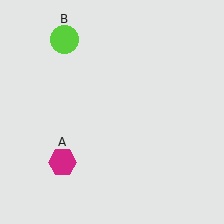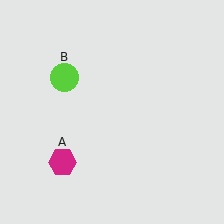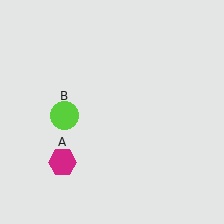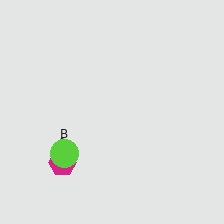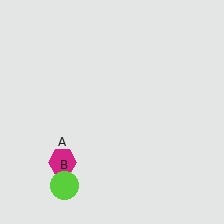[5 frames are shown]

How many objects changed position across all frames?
1 object changed position: lime circle (object B).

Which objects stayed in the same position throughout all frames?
Magenta hexagon (object A) remained stationary.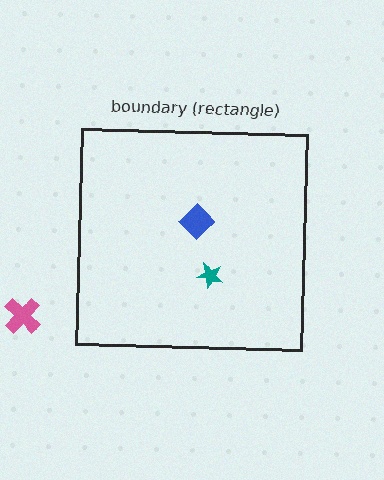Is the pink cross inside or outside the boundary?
Outside.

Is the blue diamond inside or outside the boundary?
Inside.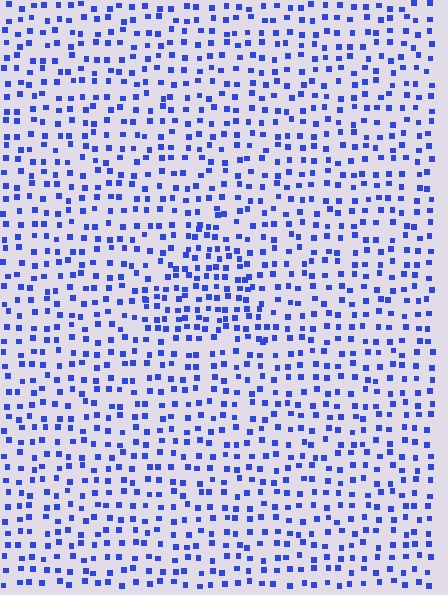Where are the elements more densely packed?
The elements are more densely packed inside the triangle boundary.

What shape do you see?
I see a triangle.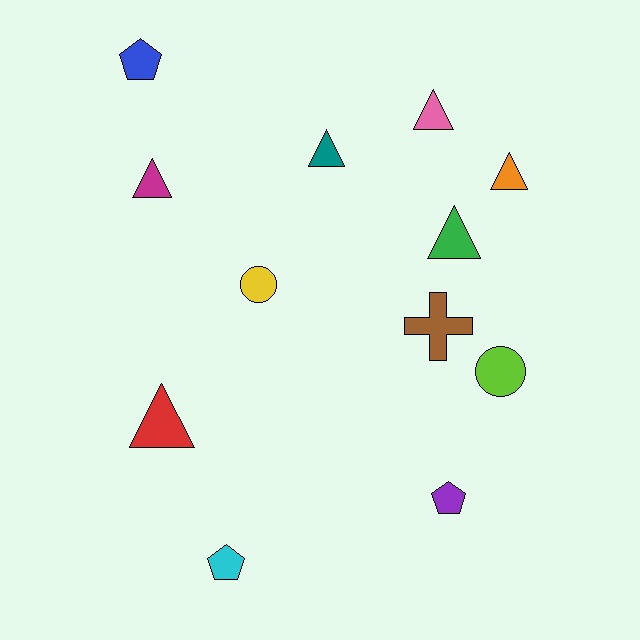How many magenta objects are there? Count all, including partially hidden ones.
There is 1 magenta object.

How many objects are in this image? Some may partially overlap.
There are 12 objects.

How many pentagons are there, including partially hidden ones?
There are 3 pentagons.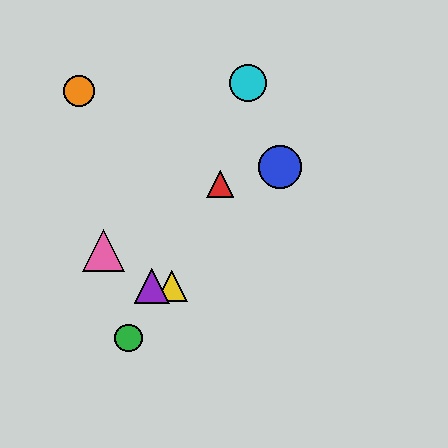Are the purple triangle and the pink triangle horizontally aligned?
No, the purple triangle is at y≈286 and the pink triangle is at y≈251.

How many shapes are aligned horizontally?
2 shapes (the yellow triangle, the purple triangle) are aligned horizontally.